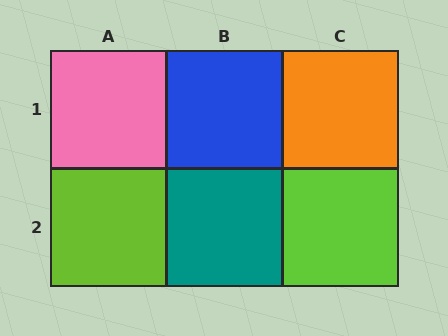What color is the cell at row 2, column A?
Lime.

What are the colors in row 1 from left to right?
Pink, blue, orange.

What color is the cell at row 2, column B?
Teal.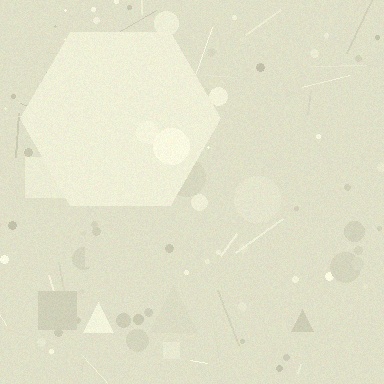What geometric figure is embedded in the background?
A hexagon is embedded in the background.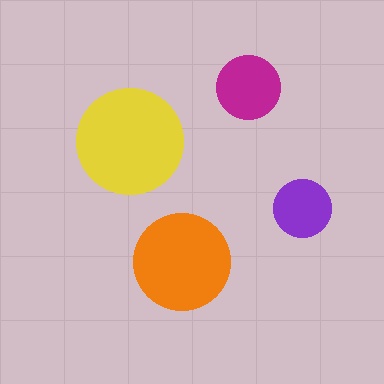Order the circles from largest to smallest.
the yellow one, the orange one, the magenta one, the purple one.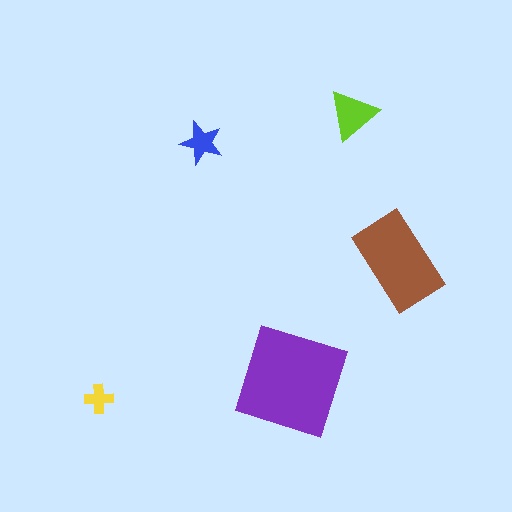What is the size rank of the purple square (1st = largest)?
1st.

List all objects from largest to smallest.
The purple square, the brown rectangle, the lime triangle, the blue star, the yellow cross.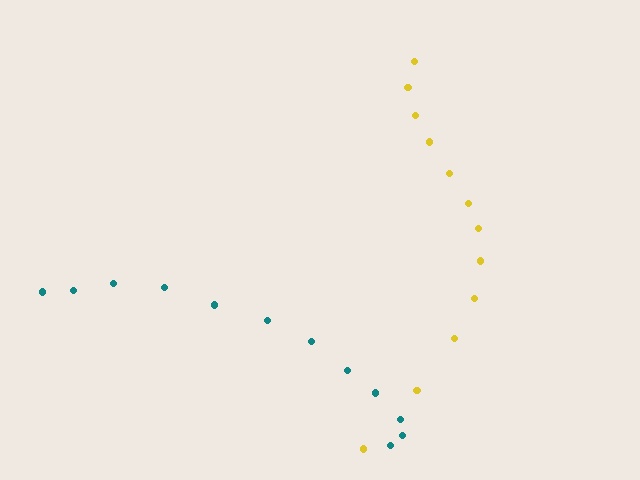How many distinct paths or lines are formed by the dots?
There are 2 distinct paths.